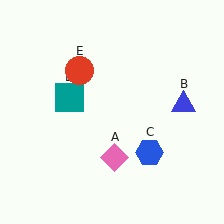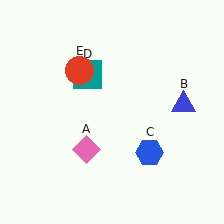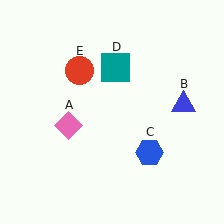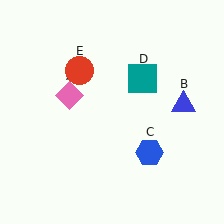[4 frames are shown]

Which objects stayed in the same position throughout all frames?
Blue triangle (object B) and blue hexagon (object C) and red circle (object E) remained stationary.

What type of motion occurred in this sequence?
The pink diamond (object A), teal square (object D) rotated clockwise around the center of the scene.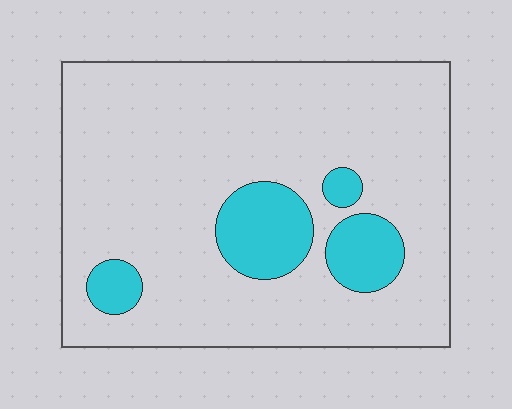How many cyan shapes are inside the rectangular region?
4.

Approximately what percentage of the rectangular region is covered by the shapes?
Approximately 15%.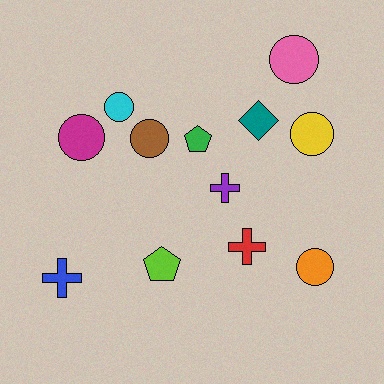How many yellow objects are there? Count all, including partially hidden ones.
There is 1 yellow object.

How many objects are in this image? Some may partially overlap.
There are 12 objects.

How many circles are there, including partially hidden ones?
There are 6 circles.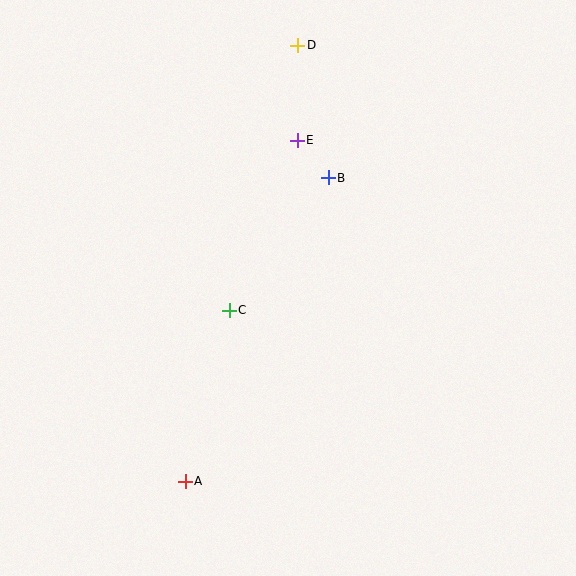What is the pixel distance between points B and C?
The distance between B and C is 165 pixels.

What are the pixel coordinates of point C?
Point C is at (229, 310).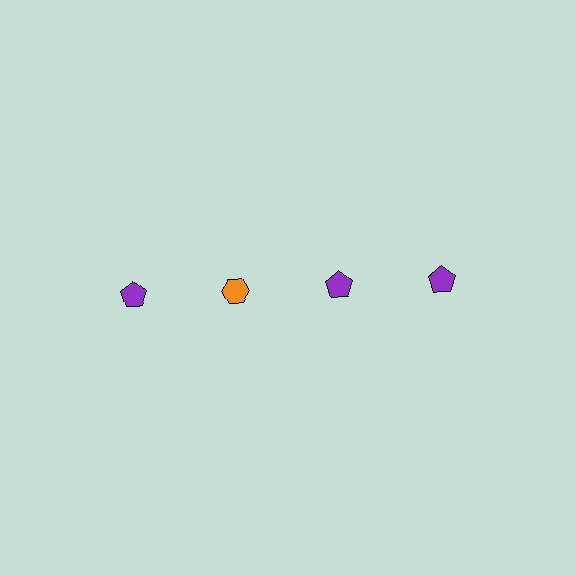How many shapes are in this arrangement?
There are 4 shapes arranged in a grid pattern.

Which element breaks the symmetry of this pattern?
The orange hexagon in the top row, second from left column breaks the symmetry. All other shapes are purple pentagons.